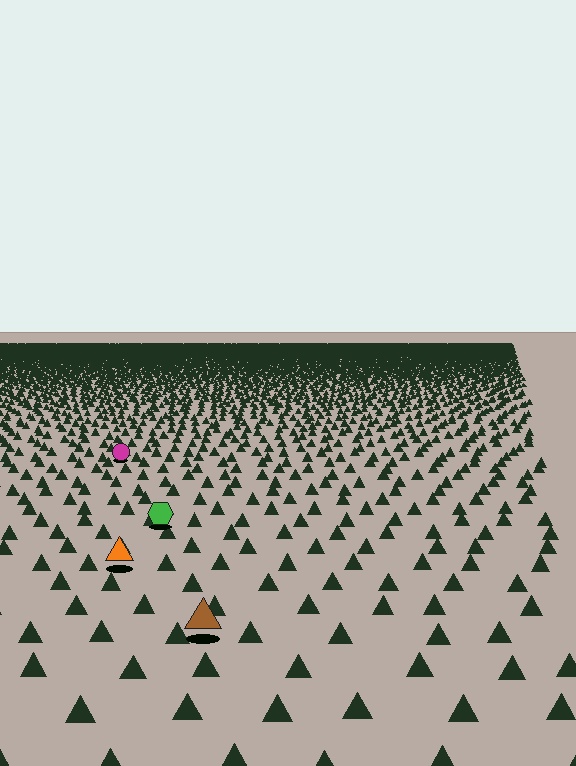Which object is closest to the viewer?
The brown triangle is closest. The texture marks near it are larger and more spread out.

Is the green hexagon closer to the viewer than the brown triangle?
No. The brown triangle is closer — you can tell from the texture gradient: the ground texture is coarser near it.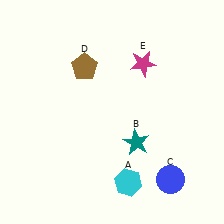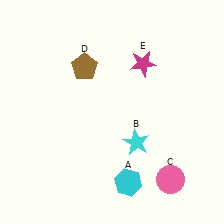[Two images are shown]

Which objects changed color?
B changed from teal to cyan. C changed from blue to pink.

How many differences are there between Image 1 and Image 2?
There are 2 differences between the two images.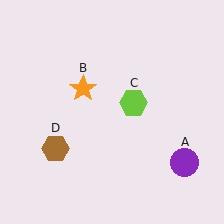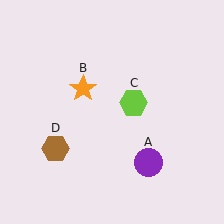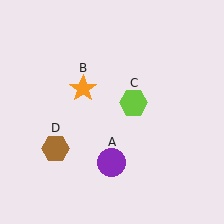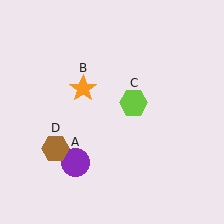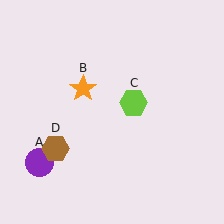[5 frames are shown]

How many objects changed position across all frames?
1 object changed position: purple circle (object A).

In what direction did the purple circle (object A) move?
The purple circle (object A) moved left.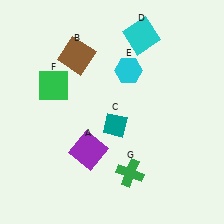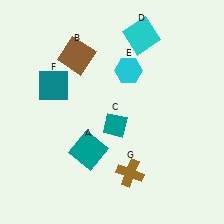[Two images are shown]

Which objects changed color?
A changed from purple to teal. F changed from green to teal. G changed from green to brown.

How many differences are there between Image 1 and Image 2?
There are 3 differences between the two images.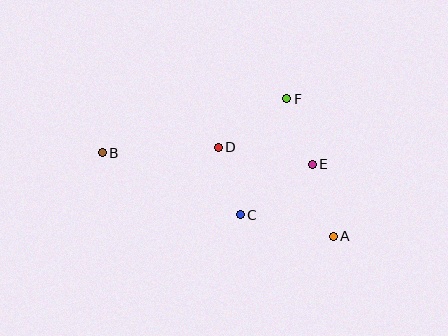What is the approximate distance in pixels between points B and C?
The distance between B and C is approximately 151 pixels.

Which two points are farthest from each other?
Points A and B are farthest from each other.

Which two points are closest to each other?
Points E and F are closest to each other.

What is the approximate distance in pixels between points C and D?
The distance between C and D is approximately 71 pixels.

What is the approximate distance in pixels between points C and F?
The distance between C and F is approximately 125 pixels.